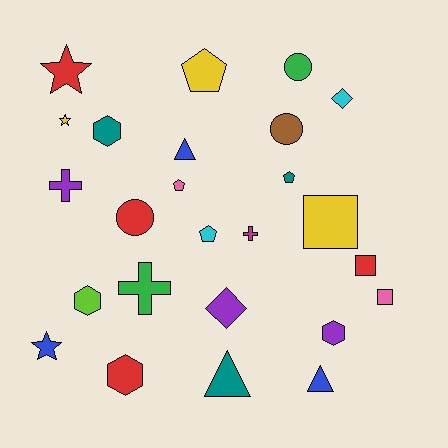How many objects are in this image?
There are 25 objects.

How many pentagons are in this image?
There are 4 pentagons.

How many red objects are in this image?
There are 4 red objects.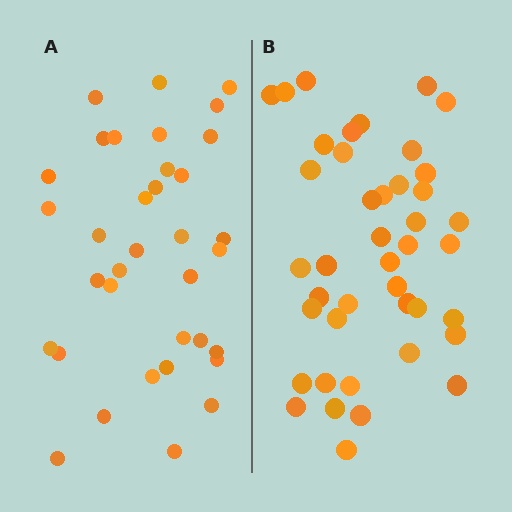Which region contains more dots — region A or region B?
Region B (the right region) has more dots.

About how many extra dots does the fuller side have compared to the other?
Region B has roughly 8 or so more dots than region A.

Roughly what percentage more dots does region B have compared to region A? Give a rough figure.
About 20% more.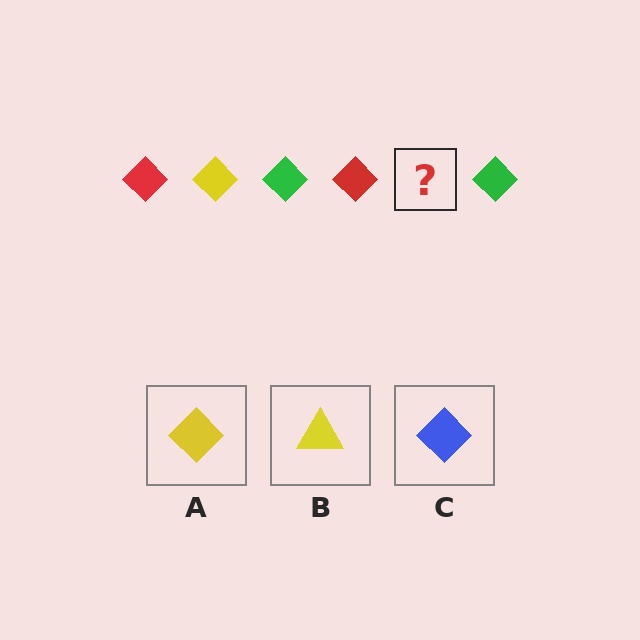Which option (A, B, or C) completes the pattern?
A.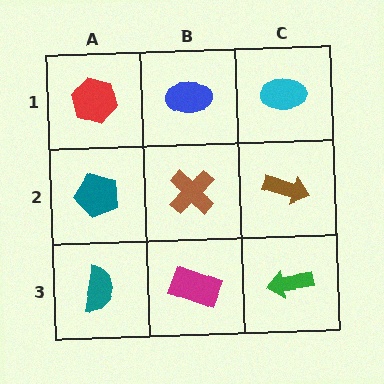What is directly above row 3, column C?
A brown arrow.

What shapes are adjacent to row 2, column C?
A cyan ellipse (row 1, column C), a green arrow (row 3, column C), a brown cross (row 2, column B).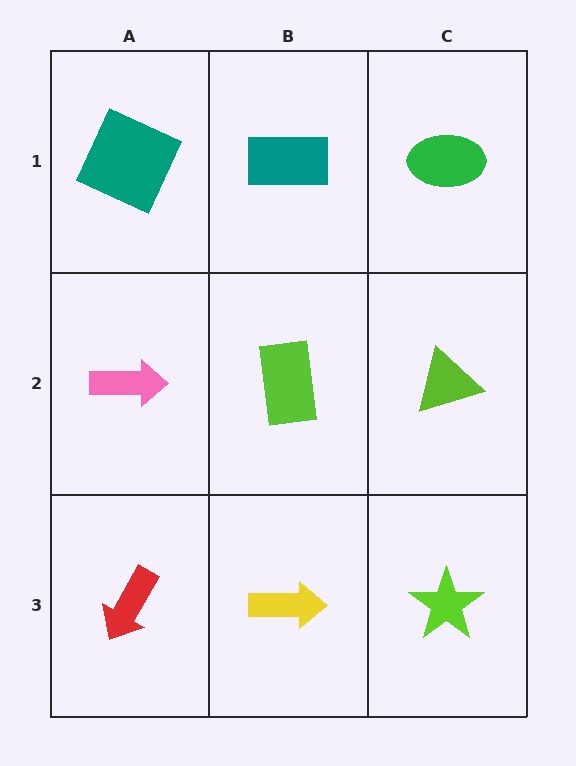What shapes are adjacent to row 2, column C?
A green ellipse (row 1, column C), a lime star (row 3, column C), a lime rectangle (row 2, column B).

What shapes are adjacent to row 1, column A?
A pink arrow (row 2, column A), a teal rectangle (row 1, column B).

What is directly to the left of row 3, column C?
A yellow arrow.